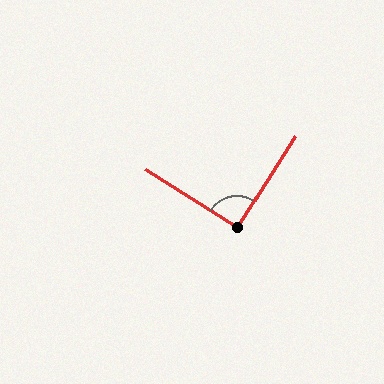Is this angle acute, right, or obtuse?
It is approximately a right angle.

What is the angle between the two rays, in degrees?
Approximately 90 degrees.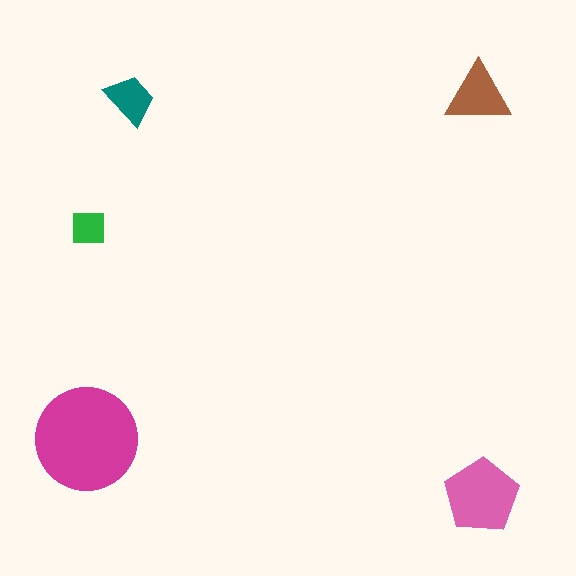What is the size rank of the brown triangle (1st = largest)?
3rd.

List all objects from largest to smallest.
The magenta circle, the pink pentagon, the brown triangle, the teal trapezoid, the green square.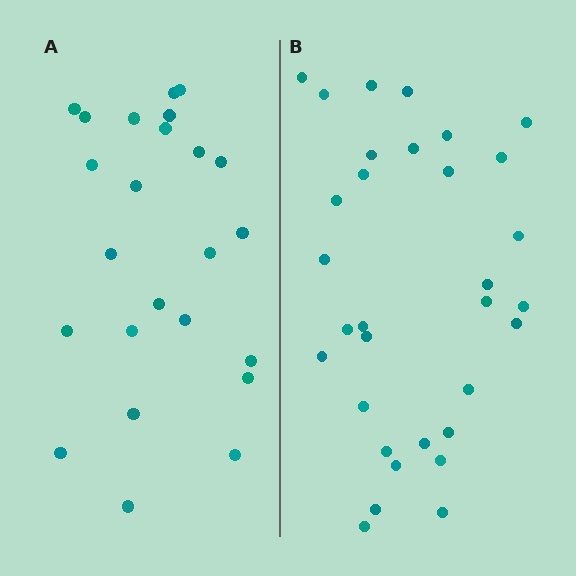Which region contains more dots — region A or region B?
Region B (the right region) has more dots.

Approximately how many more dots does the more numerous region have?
Region B has roughly 8 or so more dots than region A.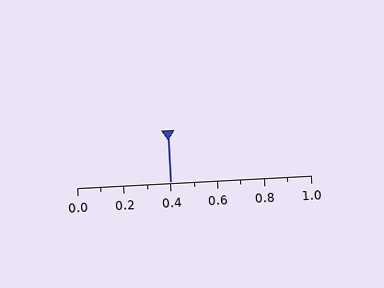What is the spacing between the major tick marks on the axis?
The major ticks are spaced 0.2 apart.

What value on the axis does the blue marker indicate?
The marker indicates approximately 0.4.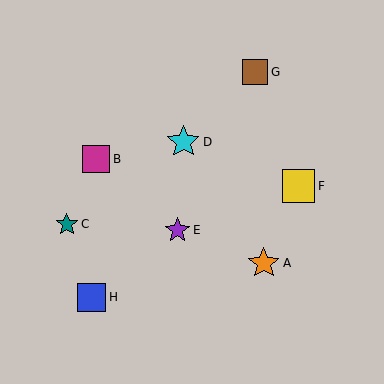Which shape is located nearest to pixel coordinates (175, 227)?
The purple star (labeled E) at (178, 230) is nearest to that location.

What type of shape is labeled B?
Shape B is a magenta square.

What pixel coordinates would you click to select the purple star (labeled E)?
Click at (178, 230) to select the purple star E.